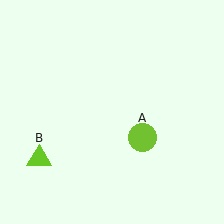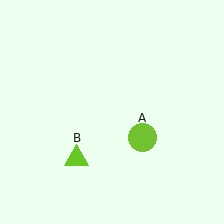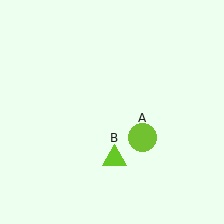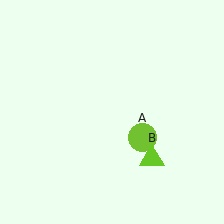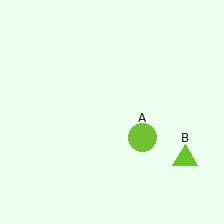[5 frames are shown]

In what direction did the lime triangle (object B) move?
The lime triangle (object B) moved right.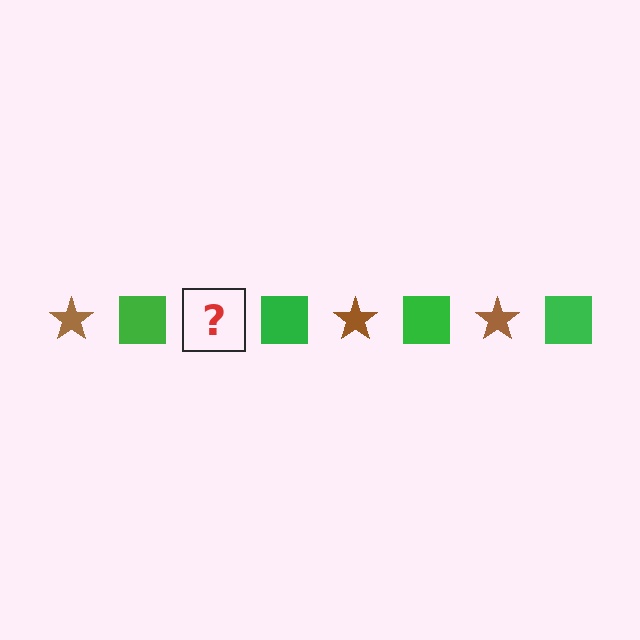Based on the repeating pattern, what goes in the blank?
The blank should be a brown star.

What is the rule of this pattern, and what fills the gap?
The rule is that the pattern alternates between brown star and green square. The gap should be filled with a brown star.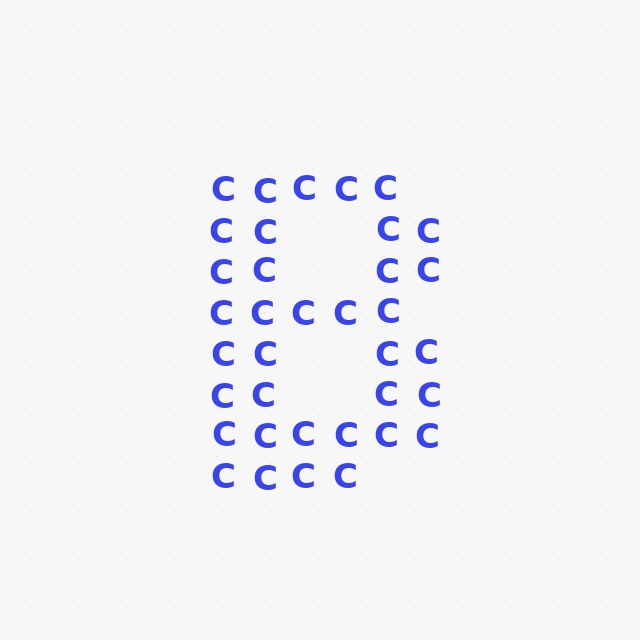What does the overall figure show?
The overall figure shows the letter B.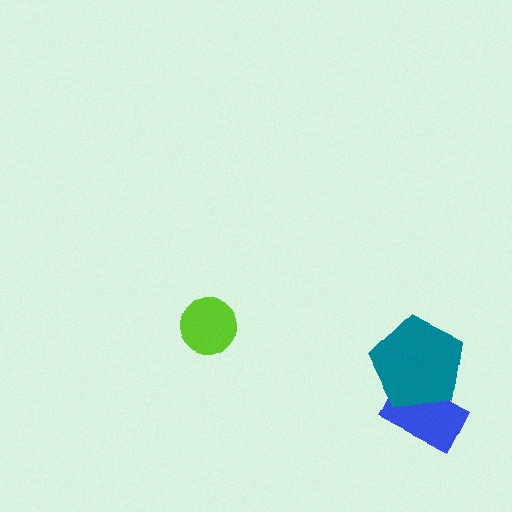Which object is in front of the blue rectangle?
The teal pentagon is in front of the blue rectangle.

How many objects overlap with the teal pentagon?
1 object overlaps with the teal pentagon.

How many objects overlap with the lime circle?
0 objects overlap with the lime circle.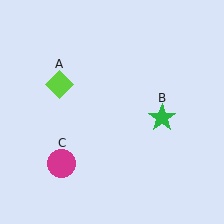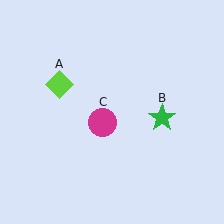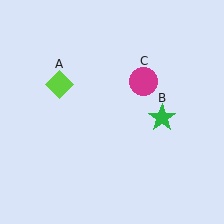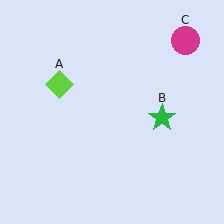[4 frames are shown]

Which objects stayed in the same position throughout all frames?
Lime diamond (object A) and green star (object B) remained stationary.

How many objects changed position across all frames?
1 object changed position: magenta circle (object C).